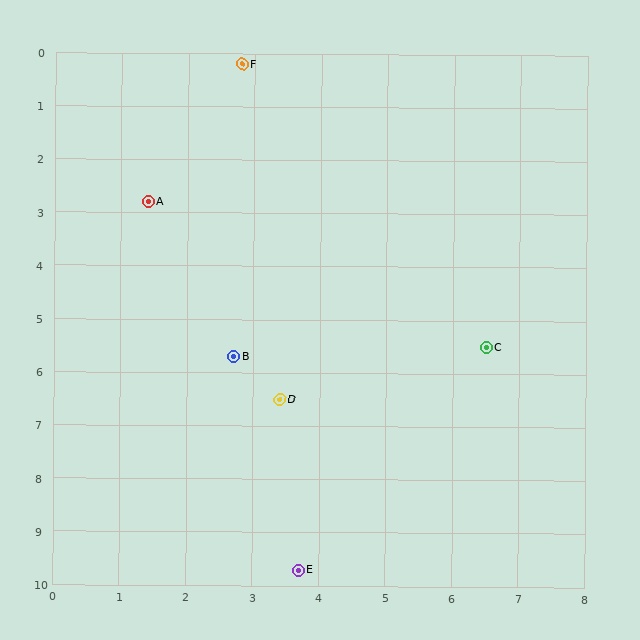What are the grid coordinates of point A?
Point A is at approximately (1.4, 2.8).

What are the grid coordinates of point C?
Point C is at approximately (6.5, 5.5).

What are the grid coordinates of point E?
Point E is at approximately (3.7, 9.7).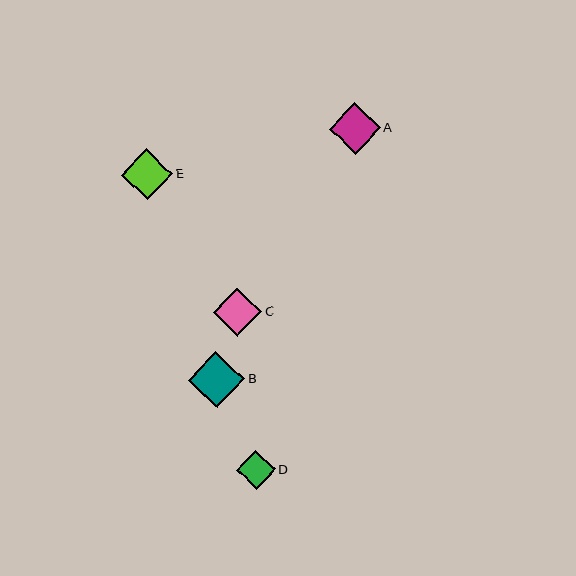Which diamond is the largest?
Diamond B is the largest with a size of approximately 56 pixels.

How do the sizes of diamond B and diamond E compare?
Diamond B and diamond E are approximately the same size.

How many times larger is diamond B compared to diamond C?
Diamond B is approximately 1.2 times the size of diamond C.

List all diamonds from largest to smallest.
From largest to smallest: B, E, A, C, D.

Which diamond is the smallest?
Diamond D is the smallest with a size of approximately 39 pixels.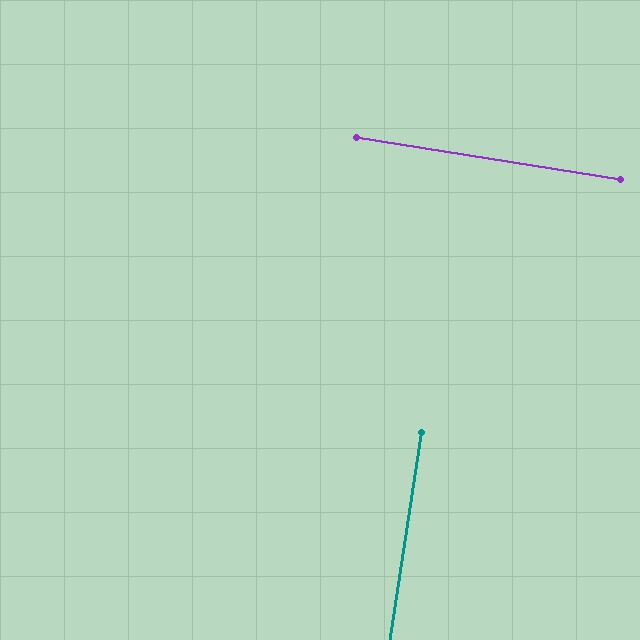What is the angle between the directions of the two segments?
Approximately 89 degrees.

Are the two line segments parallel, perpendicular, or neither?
Perpendicular — they meet at approximately 89°.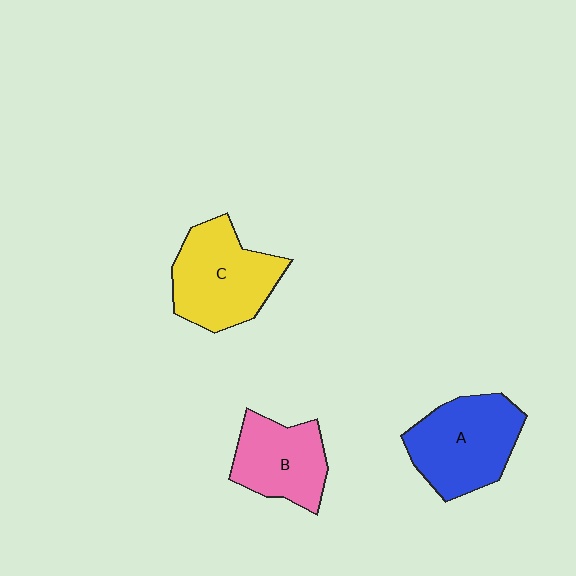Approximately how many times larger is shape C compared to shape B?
Approximately 1.3 times.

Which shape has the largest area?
Shape C (yellow).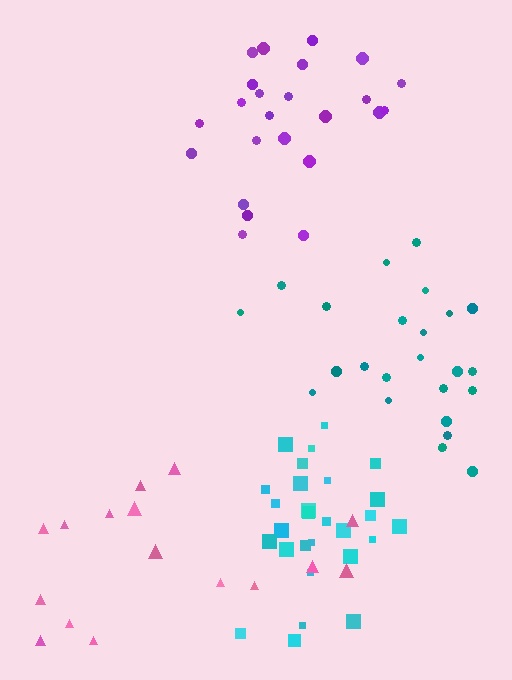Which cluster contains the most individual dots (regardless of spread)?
Cyan (28).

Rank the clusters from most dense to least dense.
cyan, purple, teal, pink.